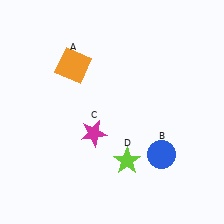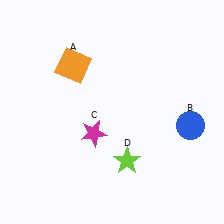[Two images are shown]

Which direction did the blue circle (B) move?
The blue circle (B) moved up.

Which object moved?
The blue circle (B) moved up.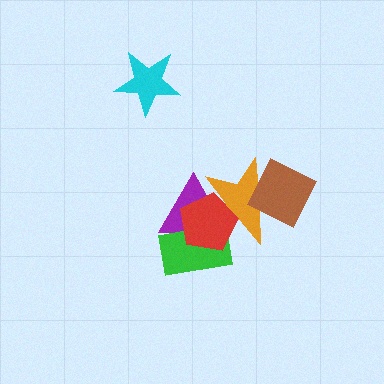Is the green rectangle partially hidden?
Yes, it is partially covered by another shape.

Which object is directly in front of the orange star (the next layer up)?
The green rectangle is directly in front of the orange star.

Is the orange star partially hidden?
Yes, it is partially covered by another shape.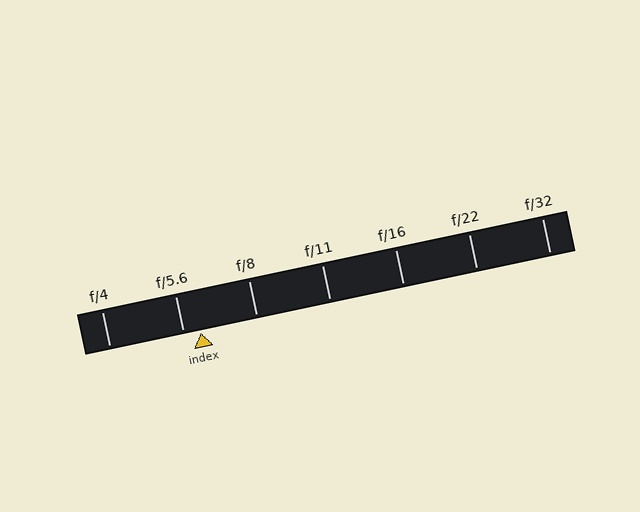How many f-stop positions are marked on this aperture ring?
There are 7 f-stop positions marked.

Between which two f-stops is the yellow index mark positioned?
The index mark is between f/5.6 and f/8.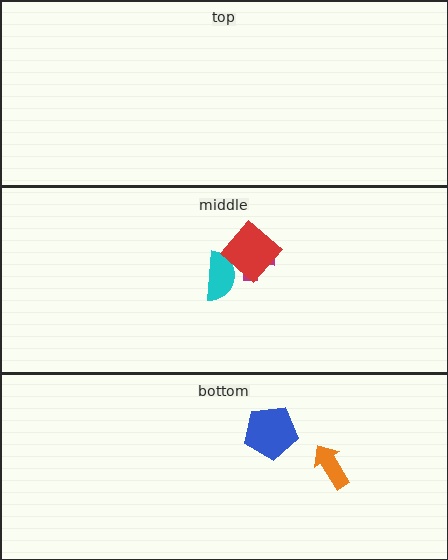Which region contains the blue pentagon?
The bottom region.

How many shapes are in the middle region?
3.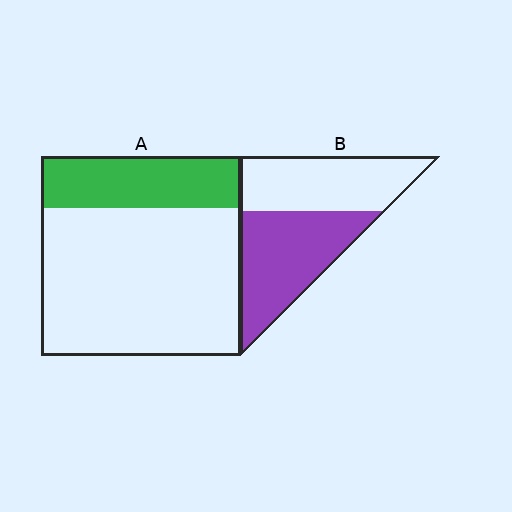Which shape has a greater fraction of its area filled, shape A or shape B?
Shape B.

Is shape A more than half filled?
No.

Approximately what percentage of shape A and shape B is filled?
A is approximately 25% and B is approximately 55%.